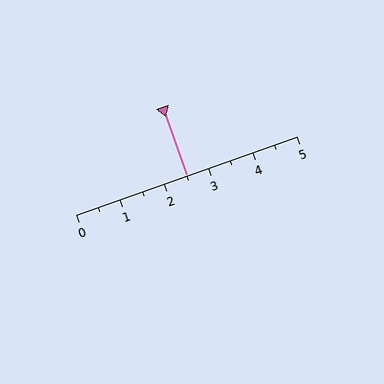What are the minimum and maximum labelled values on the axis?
The axis runs from 0 to 5.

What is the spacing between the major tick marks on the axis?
The major ticks are spaced 1 apart.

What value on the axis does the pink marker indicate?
The marker indicates approximately 2.5.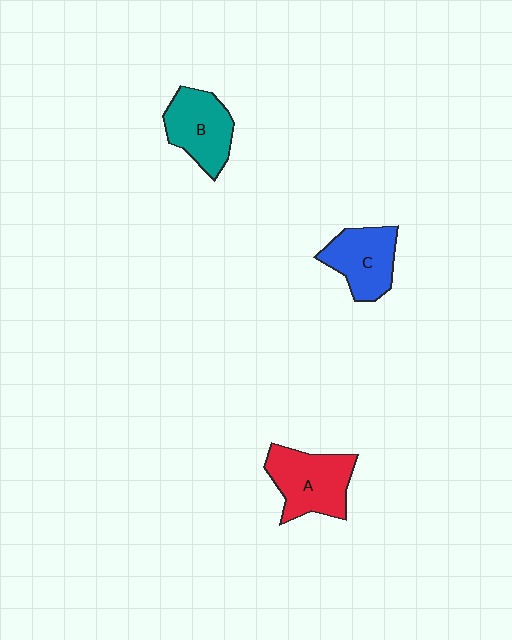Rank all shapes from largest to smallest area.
From largest to smallest: A (red), B (teal), C (blue).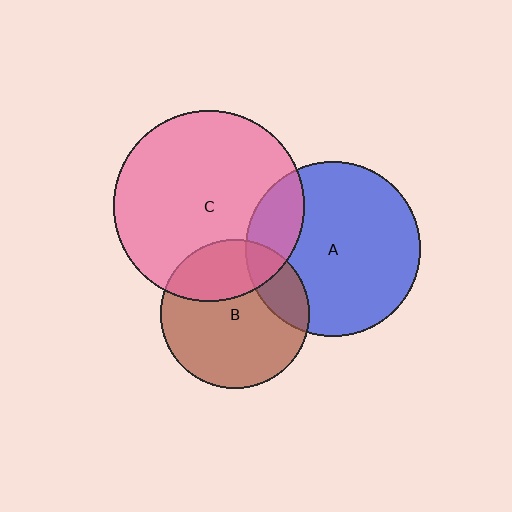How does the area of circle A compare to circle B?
Approximately 1.4 times.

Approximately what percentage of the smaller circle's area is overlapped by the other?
Approximately 30%.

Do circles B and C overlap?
Yes.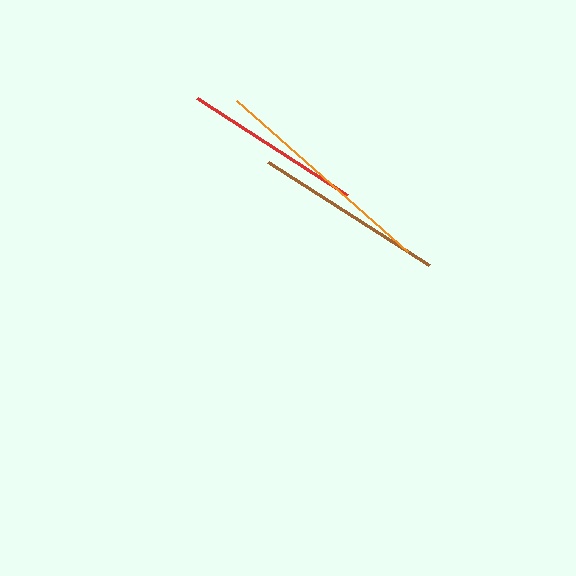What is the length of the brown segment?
The brown segment is approximately 191 pixels long.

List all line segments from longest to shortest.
From longest to shortest: orange, brown, red.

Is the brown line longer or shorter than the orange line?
The orange line is longer than the brown line.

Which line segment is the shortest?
The red line is the shortest at approximately 179 pixels.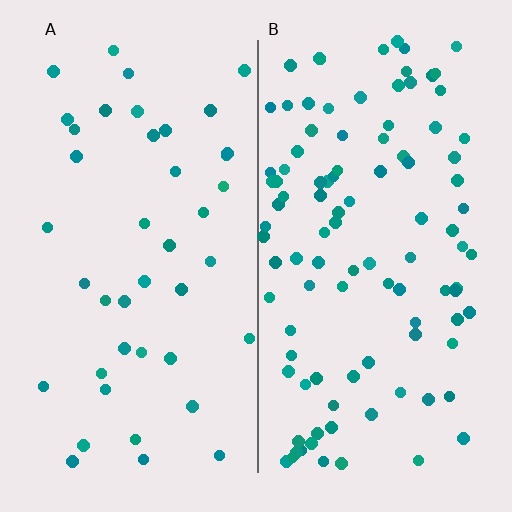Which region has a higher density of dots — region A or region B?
B (the right).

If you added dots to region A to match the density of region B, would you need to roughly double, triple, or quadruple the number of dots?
Approximately triple.